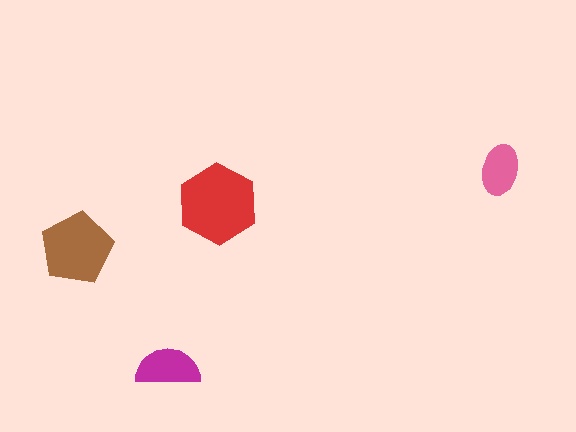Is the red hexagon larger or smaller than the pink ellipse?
Larger.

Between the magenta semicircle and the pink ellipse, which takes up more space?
The magenta semicircle.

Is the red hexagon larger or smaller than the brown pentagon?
Larger.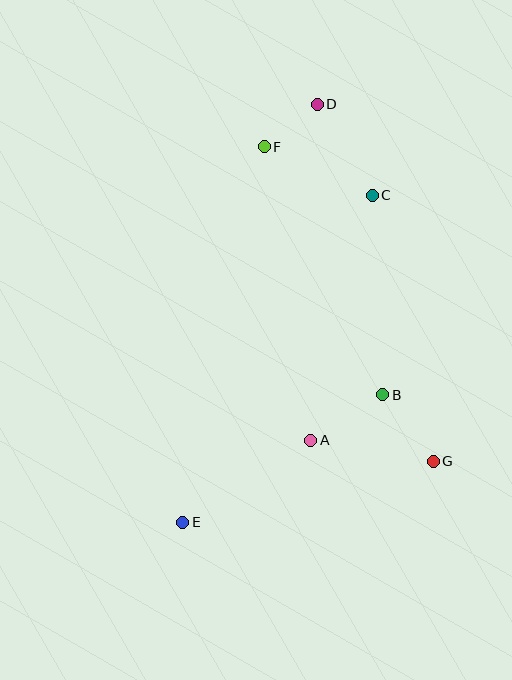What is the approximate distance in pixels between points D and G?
The distance between D and G is approximately 376 pixels.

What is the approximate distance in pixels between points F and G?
The distance between F and G is approximately 357 pixels.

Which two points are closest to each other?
Points D and F are closest to each other.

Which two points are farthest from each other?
Points D and E are farthest from each other.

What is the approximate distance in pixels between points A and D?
The distance between A and D is approximately 336 pixels.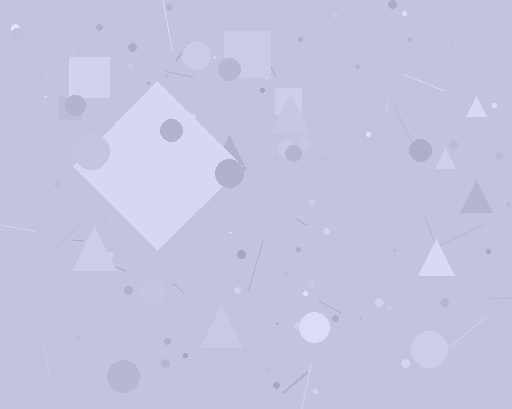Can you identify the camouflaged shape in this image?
The camouflaged shape is a diamond.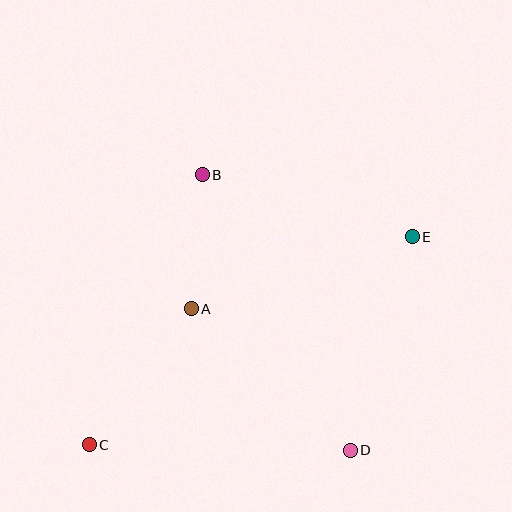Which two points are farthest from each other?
Points C and E are farthest from each other.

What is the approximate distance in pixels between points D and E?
The distance between D and E is approximately 222 pixels.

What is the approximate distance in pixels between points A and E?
The distance between A and E is approximately 232 pixels.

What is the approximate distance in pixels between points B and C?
The distance between B and C is approximately 292 pixels.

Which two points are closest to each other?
Points A and B are closest to each other.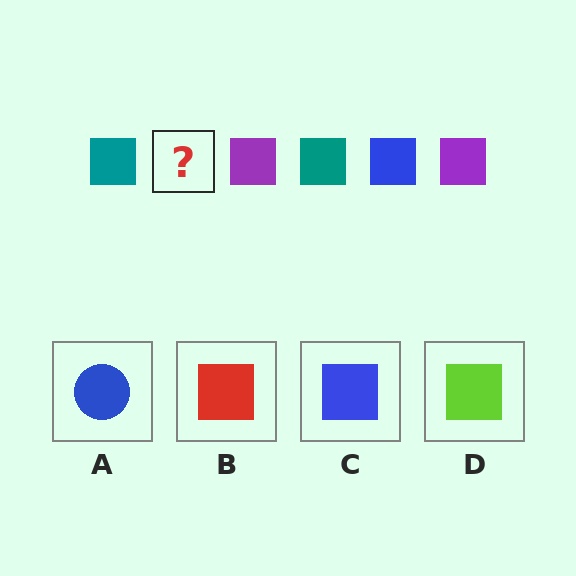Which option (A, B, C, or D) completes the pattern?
C.